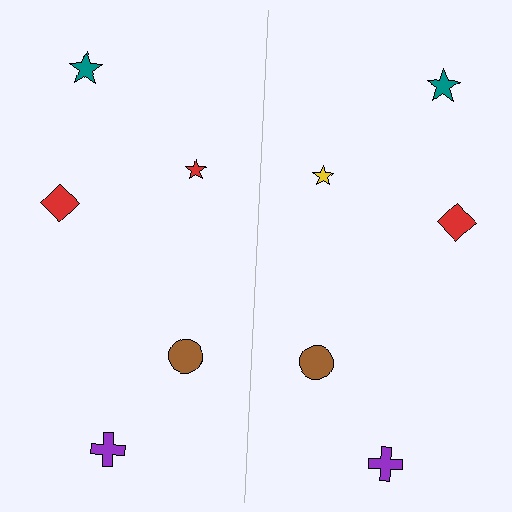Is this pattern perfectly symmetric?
No, the pattern is not perfectly symmetric. The yellow star on the right side breaks the symmetry — its mirror counterpart is red.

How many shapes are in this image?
There are 10 shapes in this image.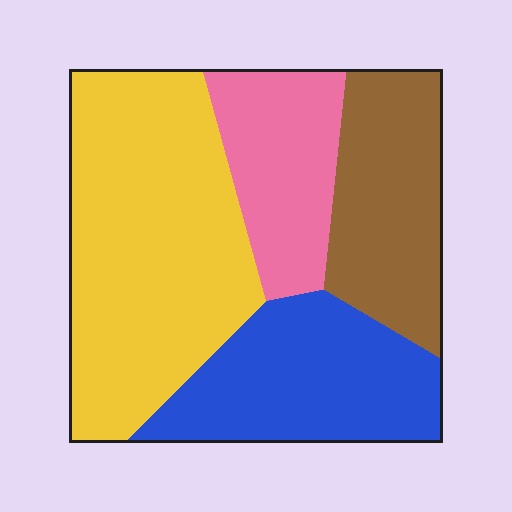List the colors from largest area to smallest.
From largest to smallest: yellow, blue, brown, pink.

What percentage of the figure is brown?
Brown covers around 20% of the figure.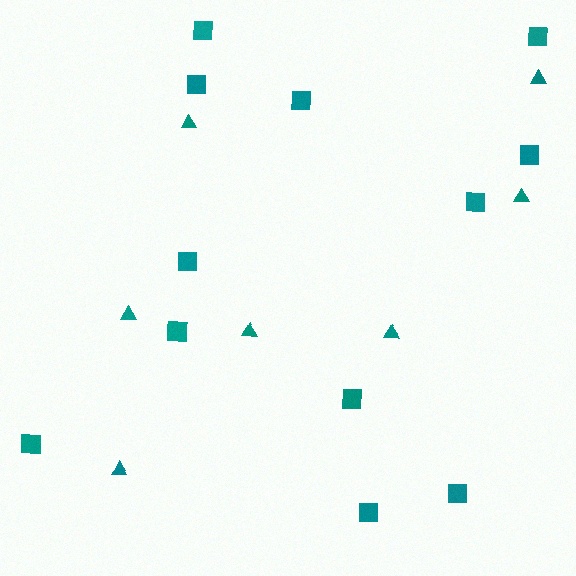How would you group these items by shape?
There are 2 groups: one group of triangles (7) and one group of squares (12).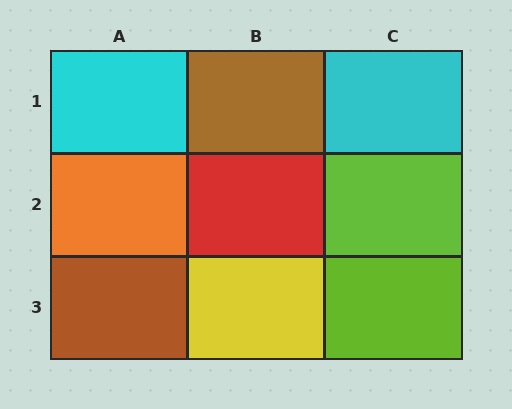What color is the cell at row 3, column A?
Brown.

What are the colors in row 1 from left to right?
Cyan, brown, cyan.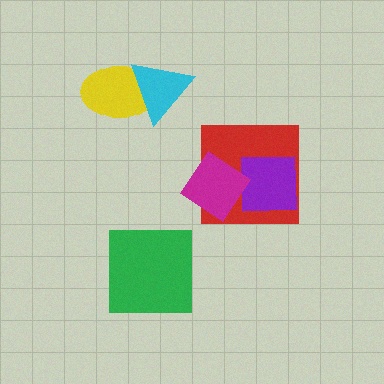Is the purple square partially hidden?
Yes, it is partially covered by another shape.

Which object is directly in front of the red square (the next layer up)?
The purple square is directly in front of the red square.